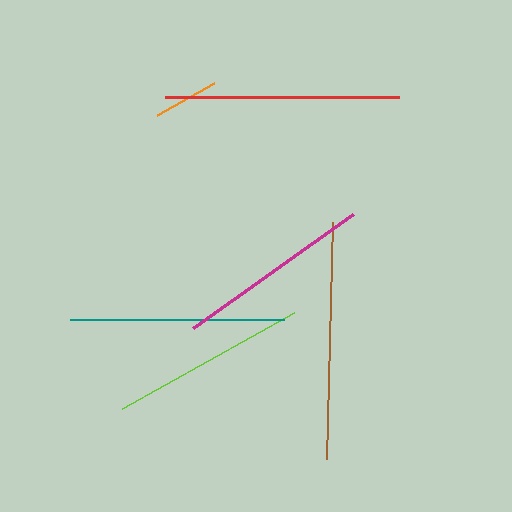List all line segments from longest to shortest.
From longest to shortest: brown, red, teal, lime, magenta, orange.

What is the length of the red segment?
The red segment is approximately 233 pixels long.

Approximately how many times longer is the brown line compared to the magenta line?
The brown line is approximately 1.2 times the length of the magenta line.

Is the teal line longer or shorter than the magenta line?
The teal line is longer than the magenta line.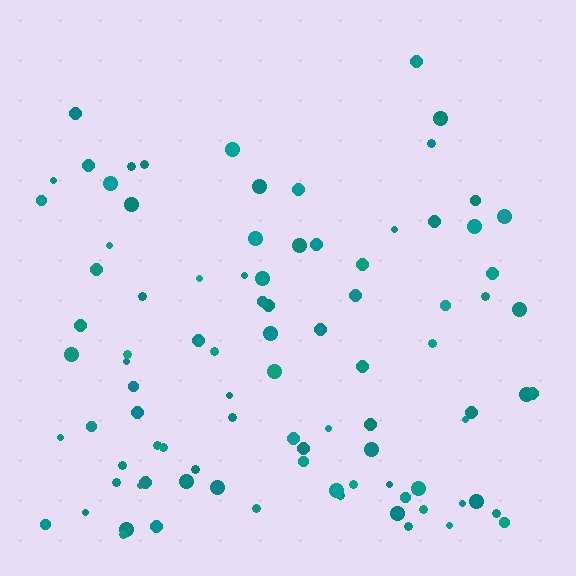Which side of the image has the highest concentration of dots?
The bottom.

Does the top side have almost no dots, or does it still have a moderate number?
Still a moderate number, just noticeably fewer than the bottom.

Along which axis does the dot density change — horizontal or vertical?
Vertical.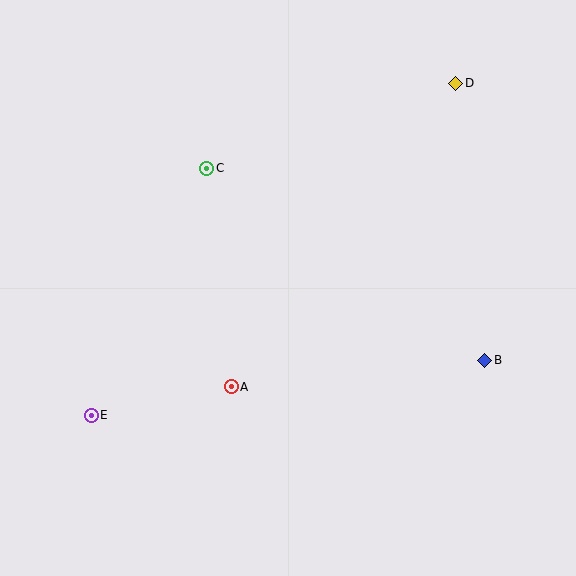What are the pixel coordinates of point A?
Point A is at (231, 387).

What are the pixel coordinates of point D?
Point D is at (456, 83).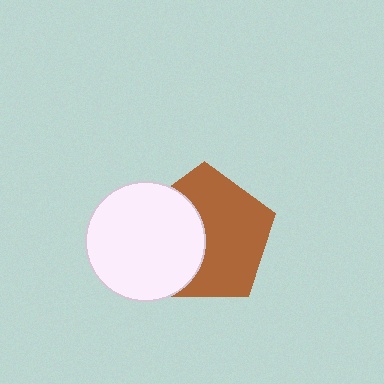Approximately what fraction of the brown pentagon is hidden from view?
Roughly 40% of the brown pentagon is hidden behind the white circle.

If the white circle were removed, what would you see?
You would see the complete brown pentagon.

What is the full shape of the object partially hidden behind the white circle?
The partially hidden object is a brown pentagon.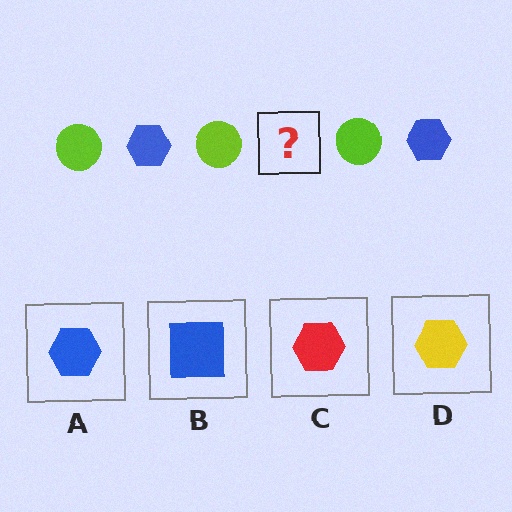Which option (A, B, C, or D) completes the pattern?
A.